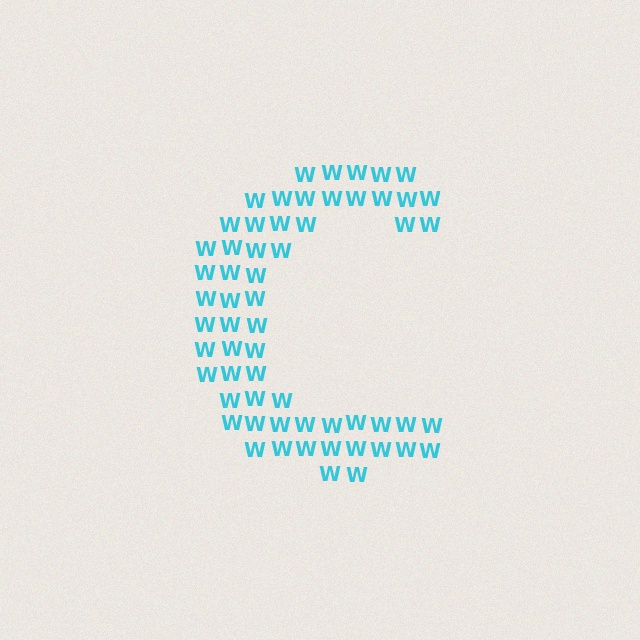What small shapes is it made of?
It is made of small letter W's.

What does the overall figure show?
The overall figure shows the letter C.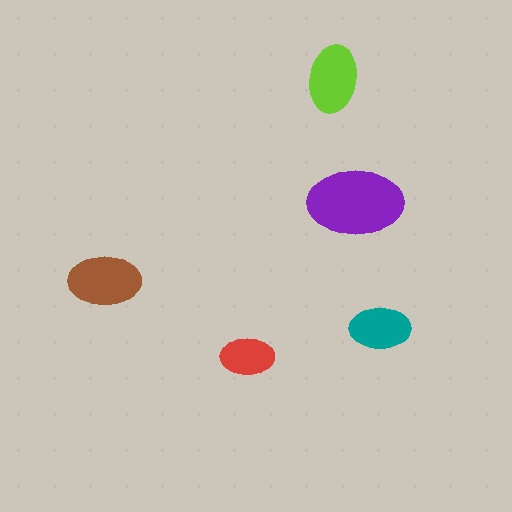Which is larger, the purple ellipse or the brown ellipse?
The purple one.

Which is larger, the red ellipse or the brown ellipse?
The brown one.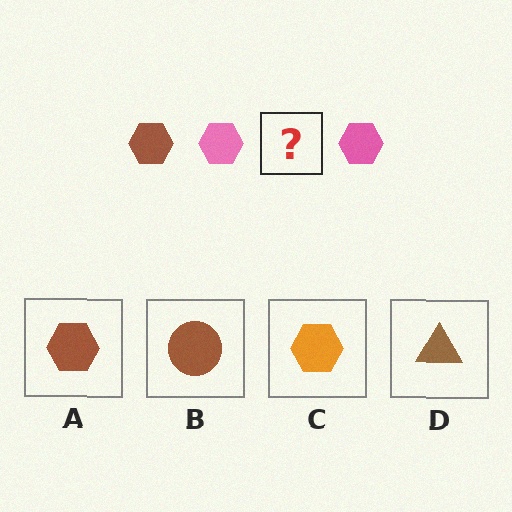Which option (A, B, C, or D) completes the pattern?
A.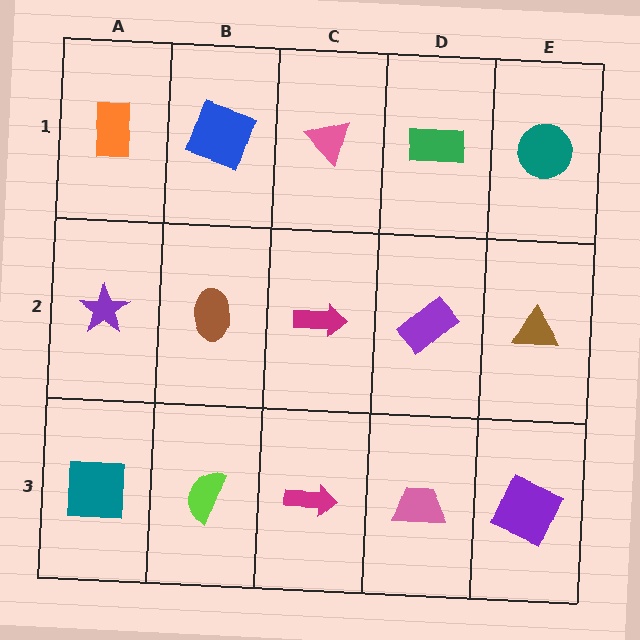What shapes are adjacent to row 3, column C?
A magenta arrow (row 2, column C), a lime semicircle (row 3, column B), a pink trapezoid (row 3, column D).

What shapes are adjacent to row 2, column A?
An orange rectangle (row 1, column A), a teal square (row 3, column A), a brown ellipse (row 2, column B).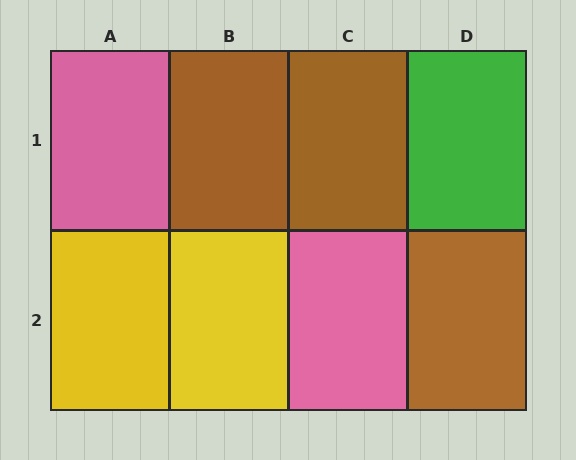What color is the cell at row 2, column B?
Yellow.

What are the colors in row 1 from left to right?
Pink, brown, brown, green.